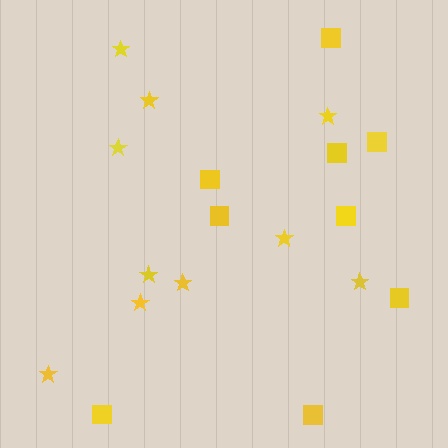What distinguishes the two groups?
There are 2 groups: one group of squares (9) and one group of stars (10).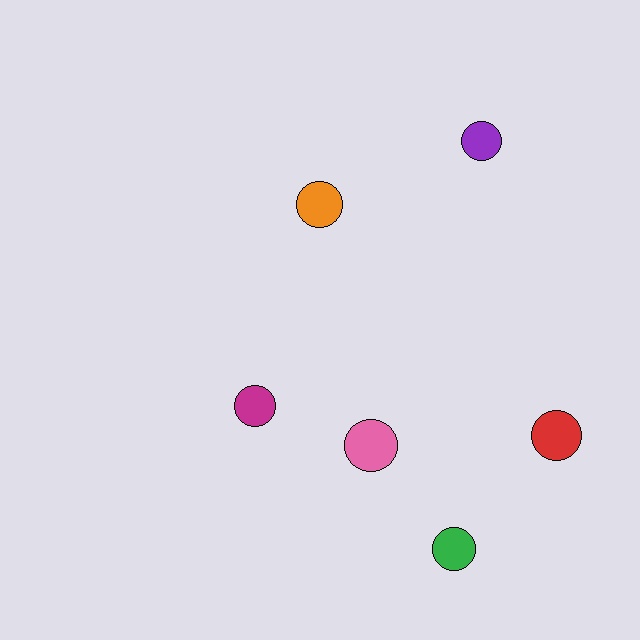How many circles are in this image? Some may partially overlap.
There are 6 circles.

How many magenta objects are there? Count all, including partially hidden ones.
There is 1 magenta object.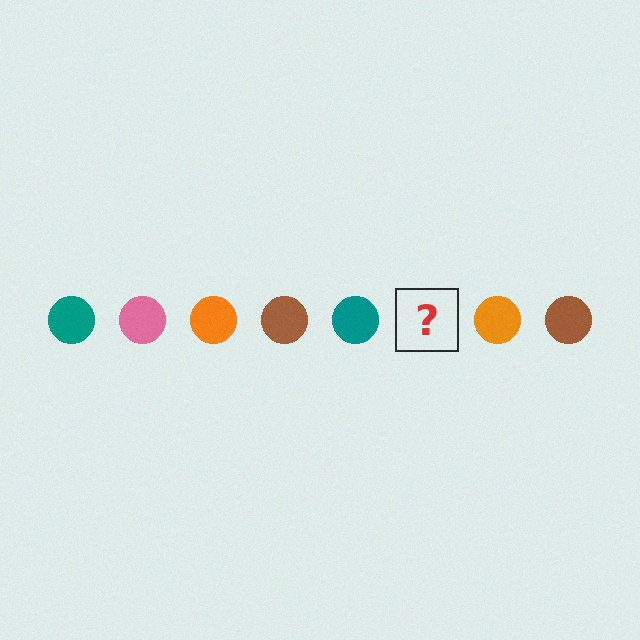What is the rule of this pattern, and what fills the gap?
The rule is that the pattern cycles through teal, pink, orange, brown circles. The gap should be filled with a pink circle.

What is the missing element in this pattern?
The missing element is a pink circle.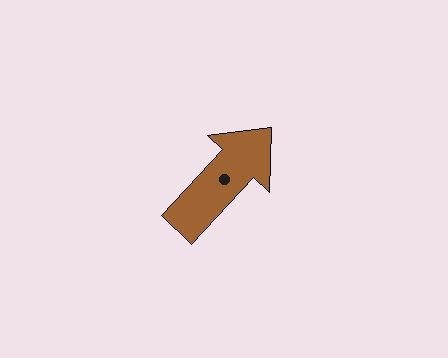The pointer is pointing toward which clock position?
Roughly 1 o'clock.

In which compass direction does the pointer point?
Northeast.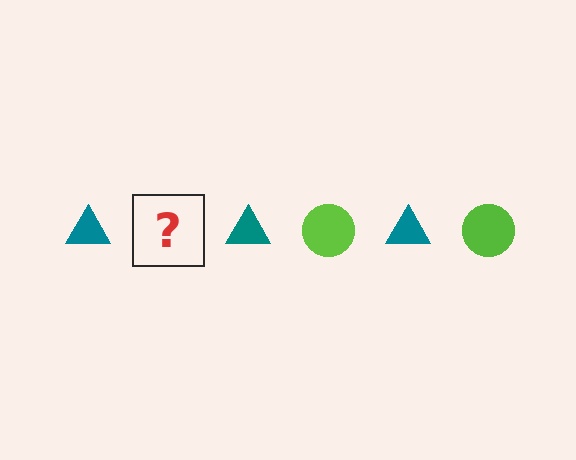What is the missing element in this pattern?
The missing element is a lime circle.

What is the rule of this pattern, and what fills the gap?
The rule is that the pattern alternates between teal triangle and lime circle. The gap should be filled with a lime circle.